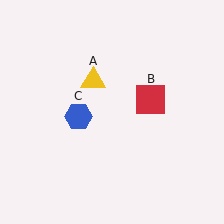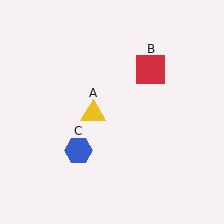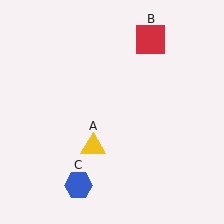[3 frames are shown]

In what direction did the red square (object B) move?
The red square (object B) moved up.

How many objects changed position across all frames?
3 objects changed position: yellow triangle (object A), red square (object B), blue hexagon (object C).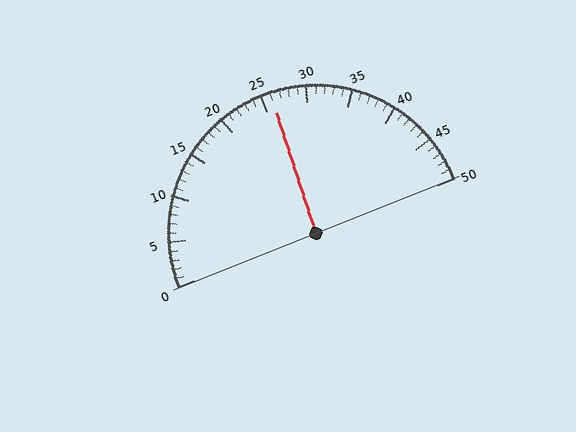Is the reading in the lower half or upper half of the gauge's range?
The reading is in the upper half of the range (0 to 50).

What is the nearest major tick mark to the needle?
The nearest major tick mark is 25.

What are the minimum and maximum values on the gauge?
The gauge ranges from 0 to 50.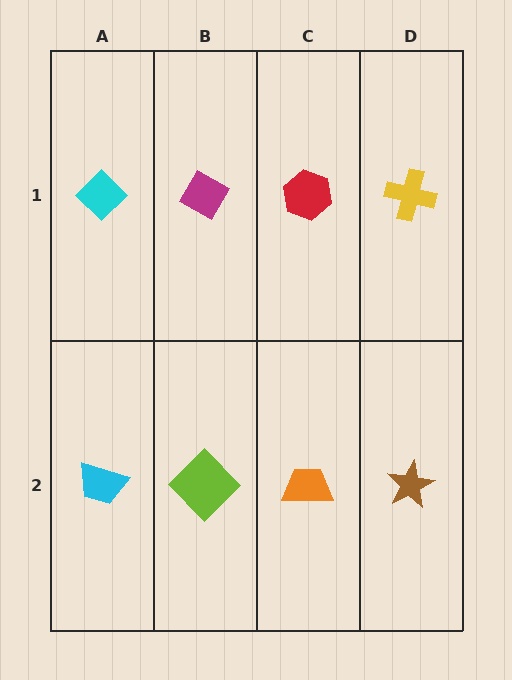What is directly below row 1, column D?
A brown star.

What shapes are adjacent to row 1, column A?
A cyan trapezoid (row 2, column A), a magenta diamond (row 1, column B).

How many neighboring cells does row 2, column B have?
3.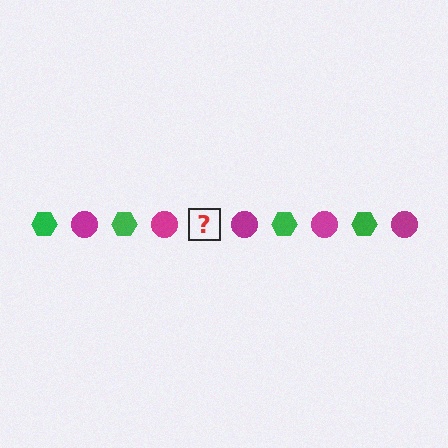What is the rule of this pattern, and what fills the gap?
The rule is that the pattern alternates between green hexagon and magenta circle. The gap should be filled with a green hexagon.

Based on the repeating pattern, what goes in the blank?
The blank should be a green hexagon.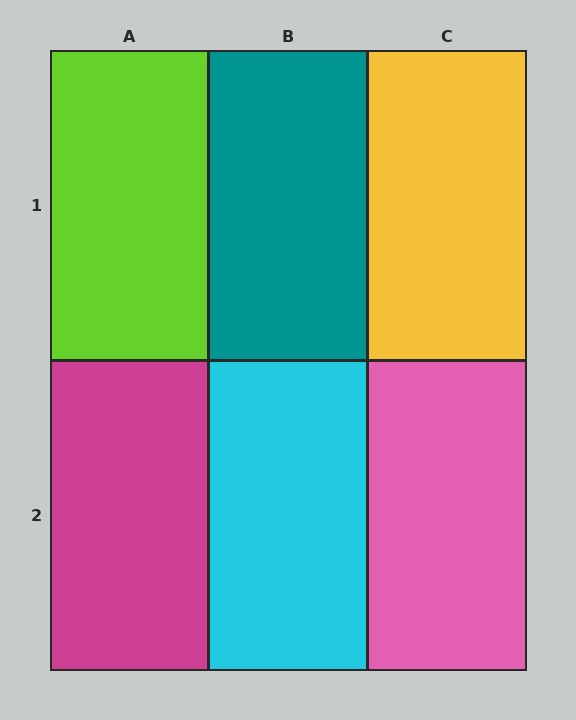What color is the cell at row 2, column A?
Magenta.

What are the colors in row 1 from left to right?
Lime, teal, yellow.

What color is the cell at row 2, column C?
Pink.